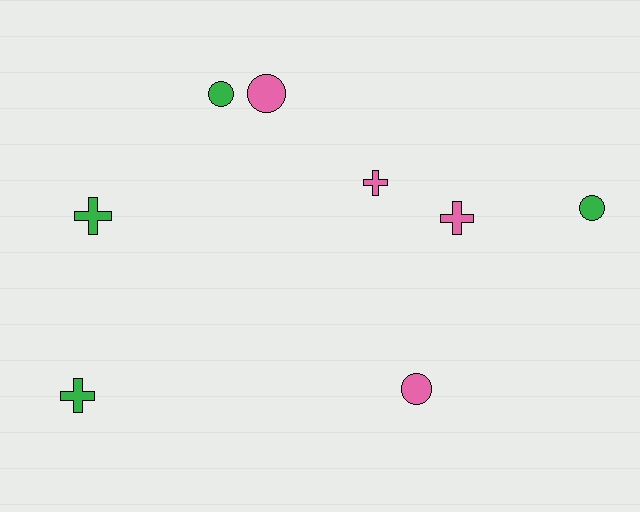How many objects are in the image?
There are 8 objects.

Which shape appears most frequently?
Circle, with 4 objects.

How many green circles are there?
There are 2 green circles.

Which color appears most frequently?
Green, with 4 objects.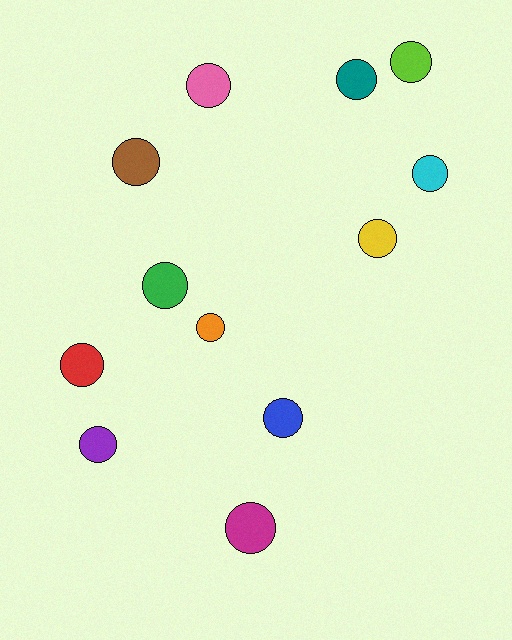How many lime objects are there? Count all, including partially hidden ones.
There is 1 lime object.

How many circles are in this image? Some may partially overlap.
There are 12 circles.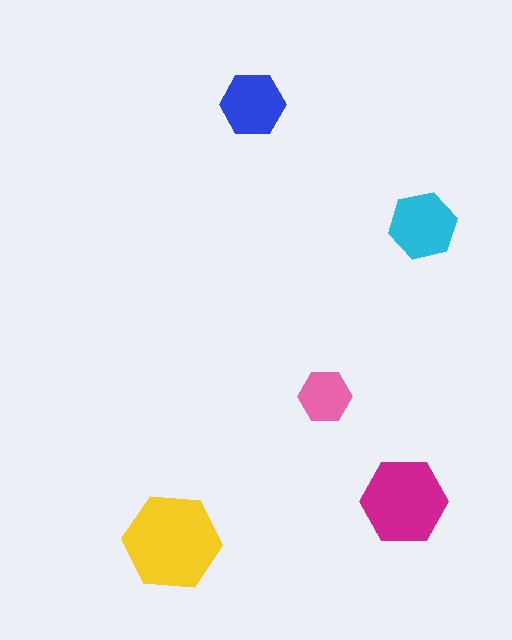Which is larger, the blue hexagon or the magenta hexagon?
The magenta one.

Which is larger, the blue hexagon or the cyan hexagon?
The cyan one.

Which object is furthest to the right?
The cyan hexagon is rightmost.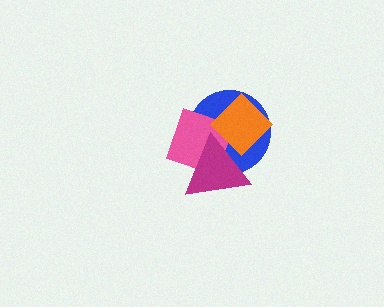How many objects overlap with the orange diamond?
3 objects overlap with the orange diamond.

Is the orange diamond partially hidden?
No, no other shape covers it.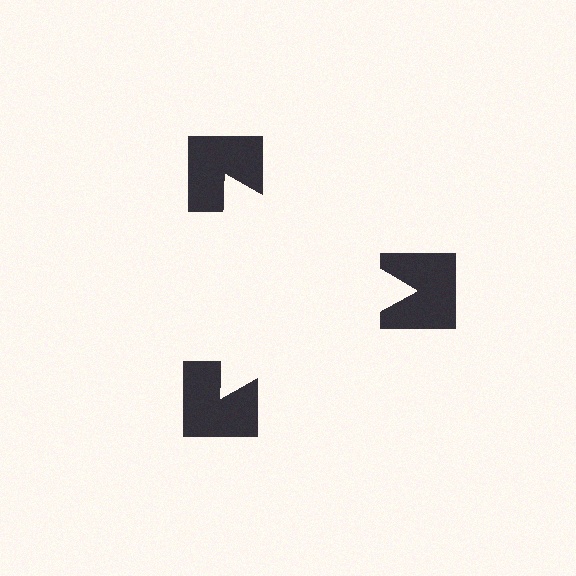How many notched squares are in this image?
There are 3 — one at each vertex of the illusory triangle.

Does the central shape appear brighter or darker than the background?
It typically appears slightly brighter than the background, even though no actual brightness change is drawn.